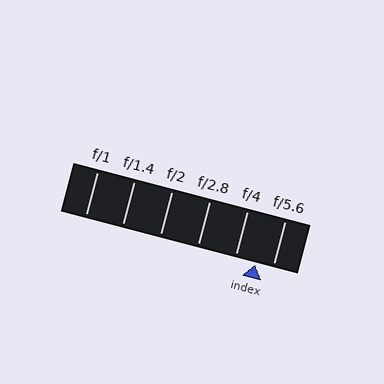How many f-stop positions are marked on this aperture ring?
There are 6 f-stop positions marked.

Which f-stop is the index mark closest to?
The index mark is closest to f/5.6.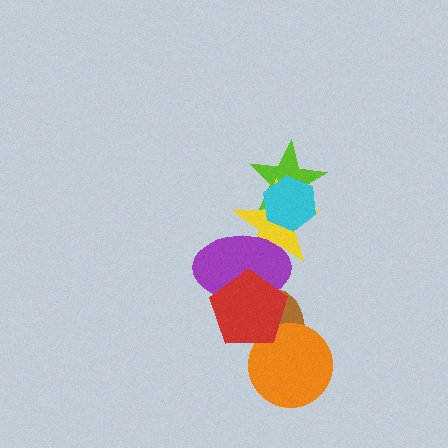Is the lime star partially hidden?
Yes, it is partially covered by another shape.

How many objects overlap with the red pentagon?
3 objects overlap with the red pentagon.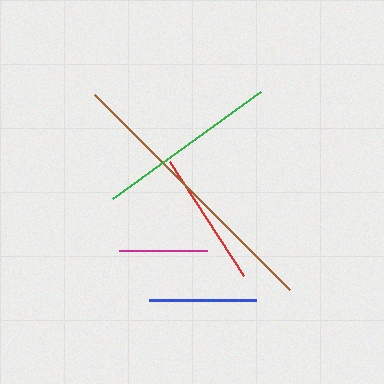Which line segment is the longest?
The brown line is the longest at approximately 276 pixels.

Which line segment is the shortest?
The magenta line is the shortest at approximately 89 pixels.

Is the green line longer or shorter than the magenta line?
The green line is longer than the magenta line.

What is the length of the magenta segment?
The magenta segment is approximately 89 pixels long.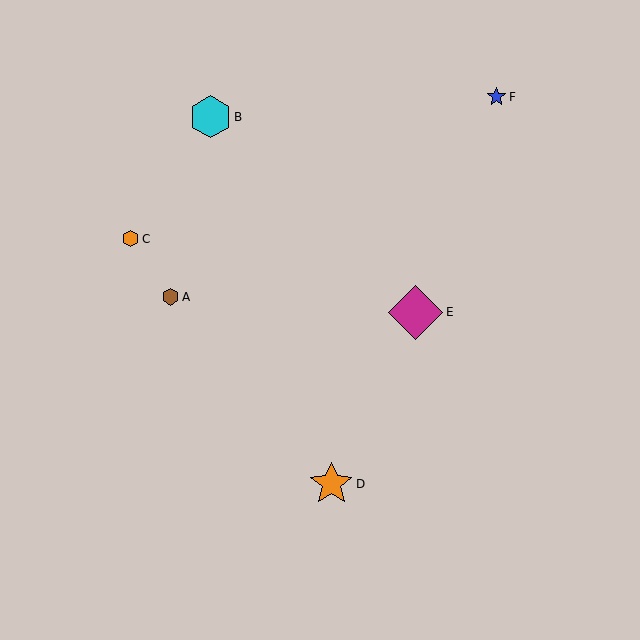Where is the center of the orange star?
The center of the orange star is at (331, 484).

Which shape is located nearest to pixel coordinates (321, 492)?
The orange star (labeled D) at (331, 484) is nearest to that location.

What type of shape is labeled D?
Shape D is an orange star.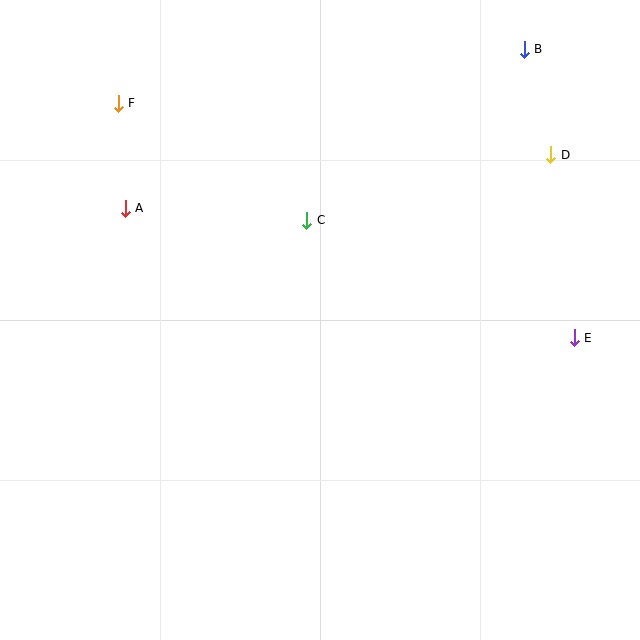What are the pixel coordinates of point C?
Point C is at (307, 220).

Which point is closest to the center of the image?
Point C at (307, 220) is closest to the center.